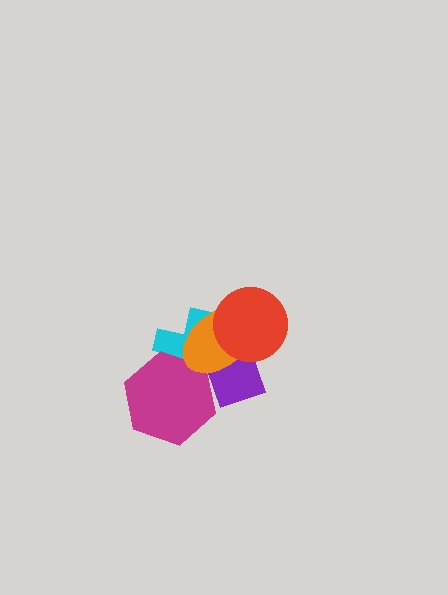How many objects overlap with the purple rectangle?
4 objects overlap with the purple rectangle.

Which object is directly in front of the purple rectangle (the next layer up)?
The magenta hexagon is directly in front of the purple rectangle.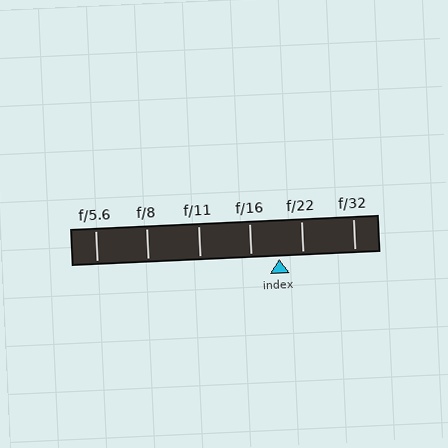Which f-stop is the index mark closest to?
The index mark is closest to f/22.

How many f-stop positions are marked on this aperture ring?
There are 6 f-stop positions marked.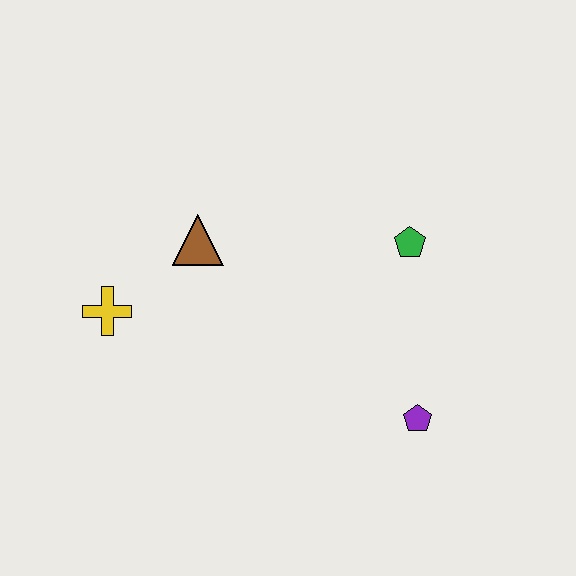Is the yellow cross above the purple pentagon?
Yes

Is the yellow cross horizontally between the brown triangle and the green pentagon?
No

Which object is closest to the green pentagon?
The purple pentagon is closest to the green pentagon.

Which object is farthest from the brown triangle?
The purple pentagon is farthest from the brown triangle.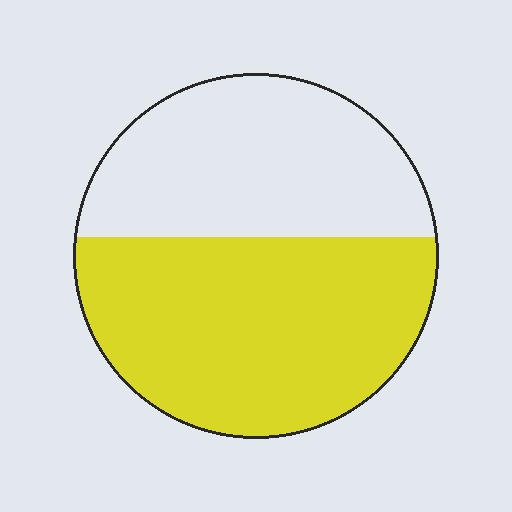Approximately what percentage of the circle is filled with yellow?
Approximately 55%.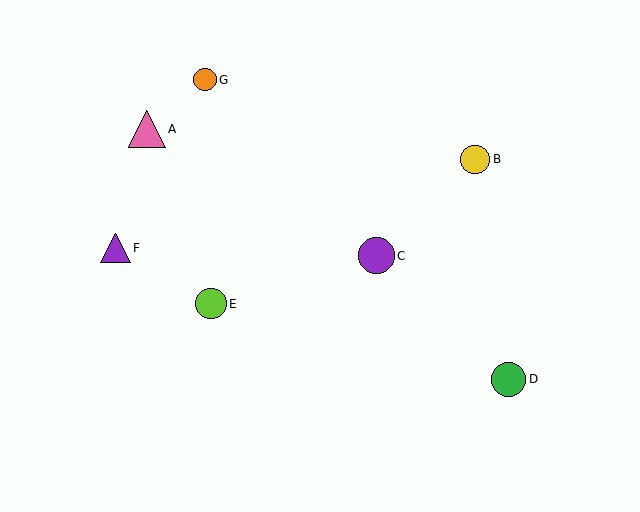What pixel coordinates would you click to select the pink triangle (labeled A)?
Click at (147, 129) to select the pink triangle A.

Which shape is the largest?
The pink triangle (labeled A) is the largest.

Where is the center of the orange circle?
The center of the orange circle is at (205, 80).